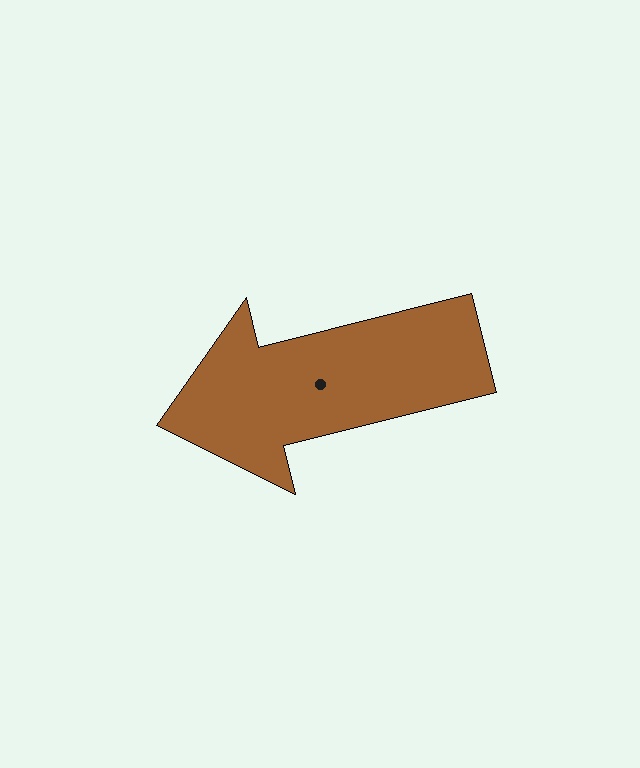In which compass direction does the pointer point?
West.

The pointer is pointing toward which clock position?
Roughly 9 o'clock.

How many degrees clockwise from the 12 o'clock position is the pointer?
Approximately 256 degrees.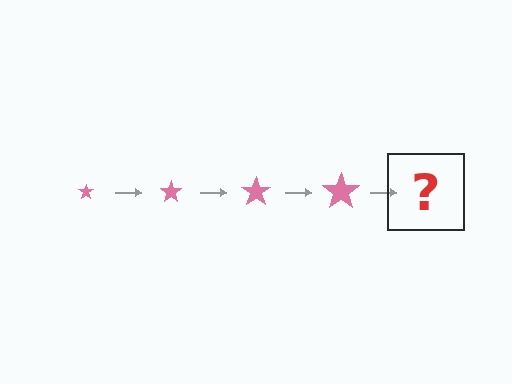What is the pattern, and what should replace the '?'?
The pattern is that the star gets progressively larger each step. The '?' should be a pink star, larger than the previous one.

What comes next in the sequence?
The next element should be a pink star, larger than the previous one.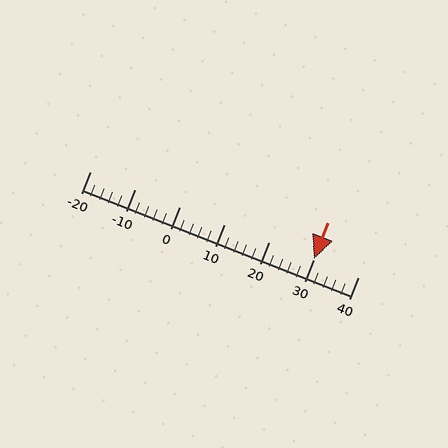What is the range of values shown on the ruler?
The ruler shows values from -20 to 40.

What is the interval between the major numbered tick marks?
The major tick marks are spaced 10 units apart.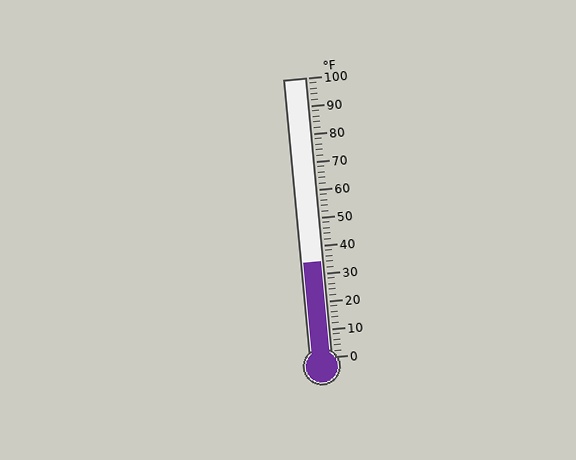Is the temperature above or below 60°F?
The temperature is below 60°F.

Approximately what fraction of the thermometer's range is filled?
The thermometer is filled to approximately 35% of its range.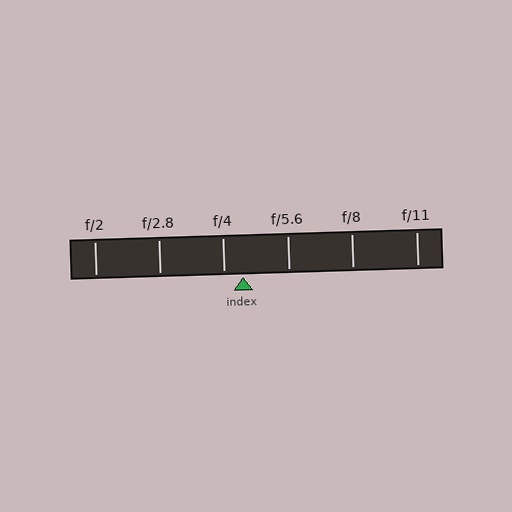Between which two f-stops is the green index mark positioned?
The index mark is between f/4 and f/5.6.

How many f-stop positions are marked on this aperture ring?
There are 6 f-stop positions marked.